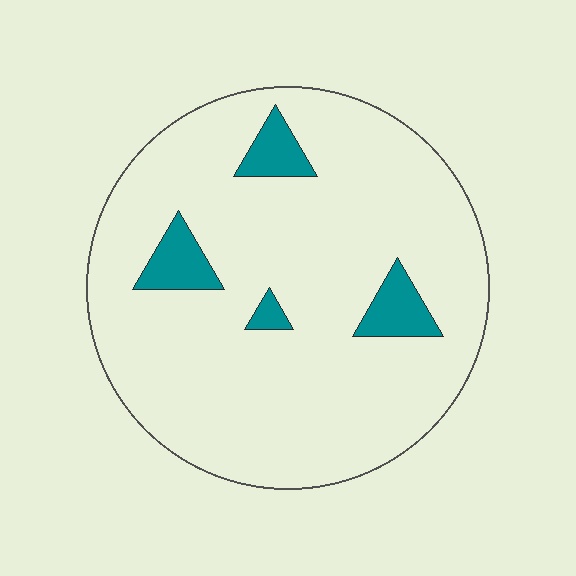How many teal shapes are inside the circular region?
4.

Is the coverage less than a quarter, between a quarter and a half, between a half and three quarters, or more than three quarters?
Less than a quarter.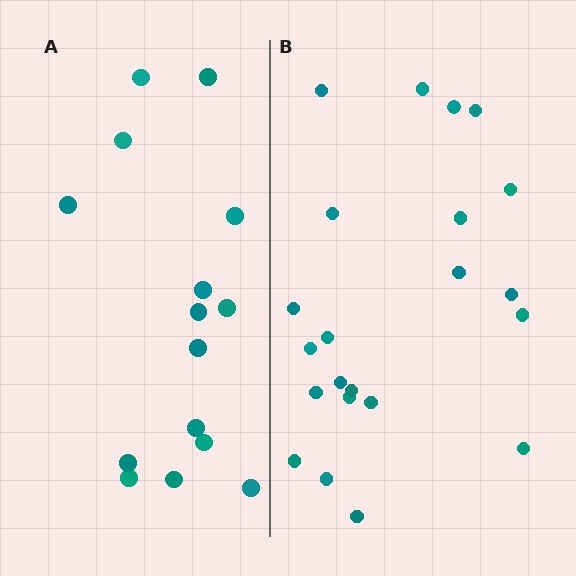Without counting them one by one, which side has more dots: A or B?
Region B (the right region) has more dots.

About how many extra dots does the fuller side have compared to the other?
Region B has roughly 8 or so more dots than region A.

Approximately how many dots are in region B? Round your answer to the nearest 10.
About 20 dots. (The exact count is 22, which rounds to 20.)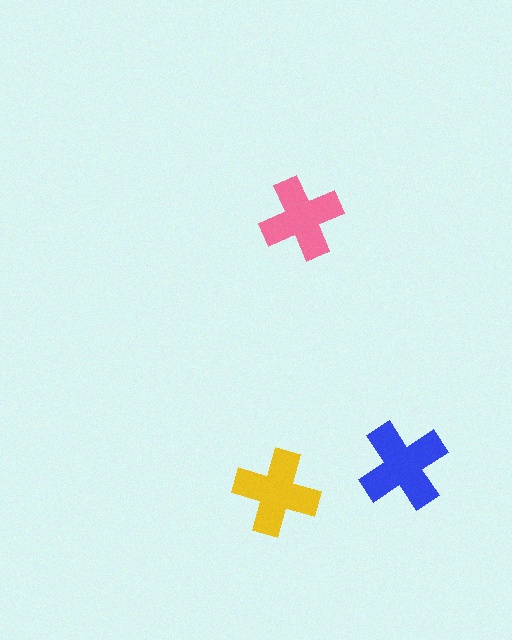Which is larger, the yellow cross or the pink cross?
The yellow one.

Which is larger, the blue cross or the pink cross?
The blue one.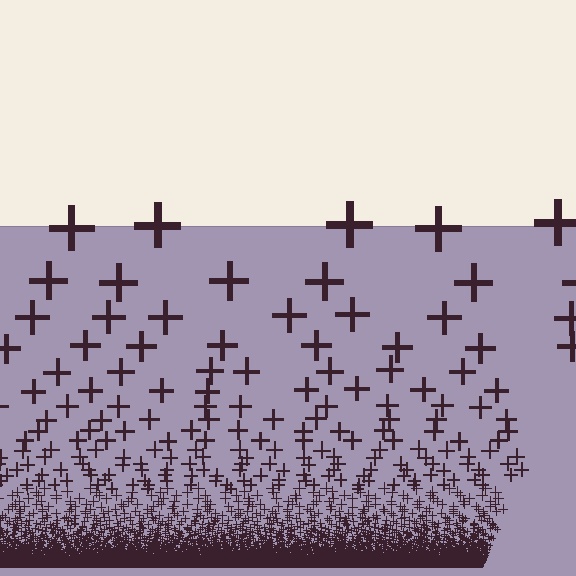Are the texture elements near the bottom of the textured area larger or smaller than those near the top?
Smaller. The gradient is inverted — elements near the bottom are smaller and denser.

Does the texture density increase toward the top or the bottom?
Density increases toward the bottom.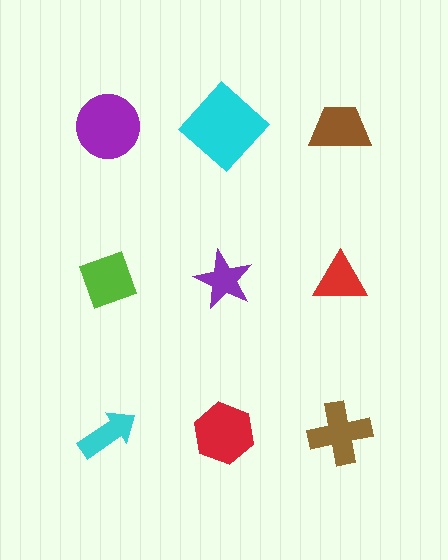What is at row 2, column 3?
A red triangle.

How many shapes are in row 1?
3 shapes.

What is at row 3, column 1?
A cyan arrow.